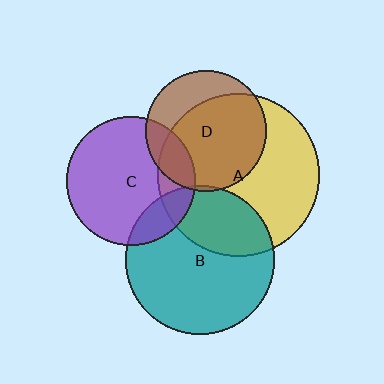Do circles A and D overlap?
Yes.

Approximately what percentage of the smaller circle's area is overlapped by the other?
Approximately 70%.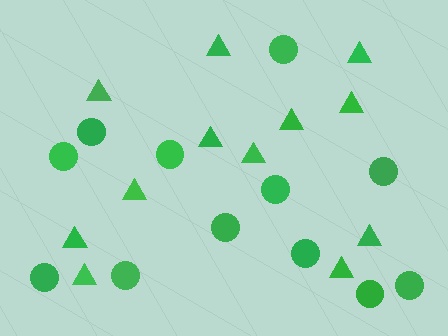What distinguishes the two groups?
There are 2 groups: one group of triangles (12) and one group of circles (12).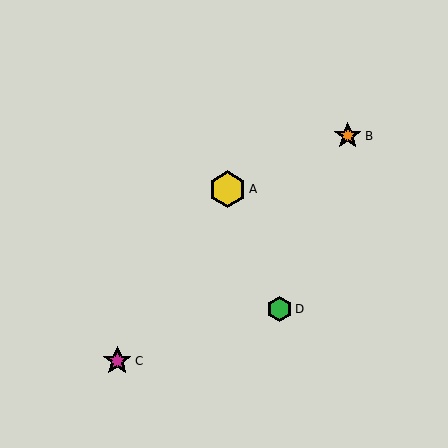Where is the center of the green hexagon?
The center of the green hexagon is at (279, 309).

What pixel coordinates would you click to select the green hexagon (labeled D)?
Click at (279, 309) to select the green hexagon D.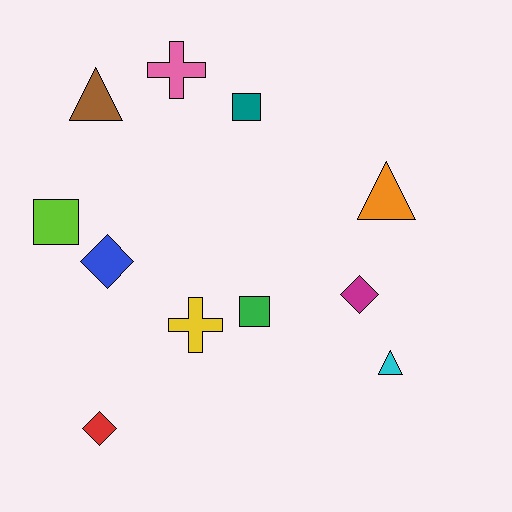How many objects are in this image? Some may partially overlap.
There are 11 objects.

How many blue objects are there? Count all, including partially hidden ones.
There is 1 blue object.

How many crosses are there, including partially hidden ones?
There are 2 crosses.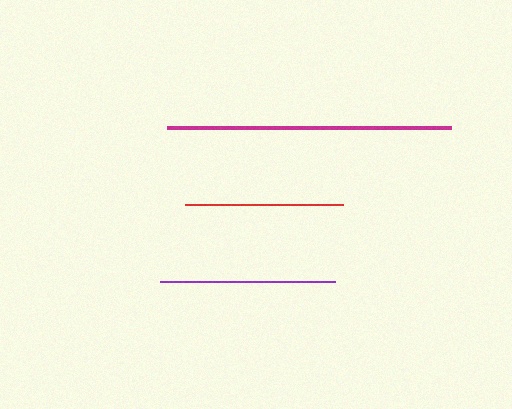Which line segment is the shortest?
The red line is the shortest at approximately 157 pixels.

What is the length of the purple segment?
The purple segment is approximately 176 pixels long.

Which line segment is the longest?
The magenta line is the longest at approximately 284 pixels.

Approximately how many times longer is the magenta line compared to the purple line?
The magenta line is approximately 1.6 times the length of the purple line.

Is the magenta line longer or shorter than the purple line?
The magenta line is longer than the purple line.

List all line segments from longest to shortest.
From longest to shortest: magenta, purple, red.